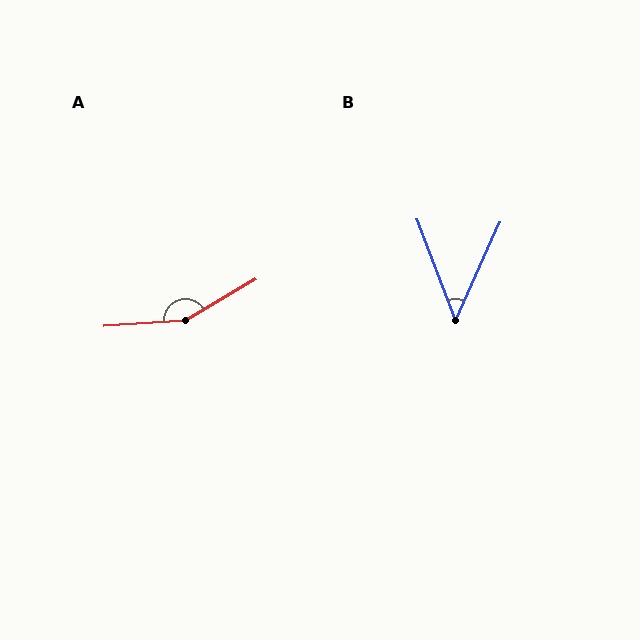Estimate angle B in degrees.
Approximately 45 degrees.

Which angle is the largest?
A, at approximately 154 degrees.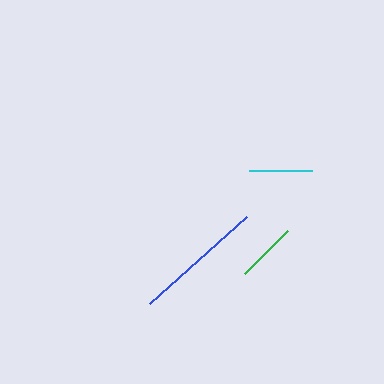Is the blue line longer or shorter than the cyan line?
The blue line is longer than the cyan line.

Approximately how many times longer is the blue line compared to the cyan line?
The blue line is approximately 2.1 times the length of the cyan line.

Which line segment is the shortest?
The green line is the shortest at approximately 61 pixels.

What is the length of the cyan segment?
The cyan segment is approximately 62 pixels long.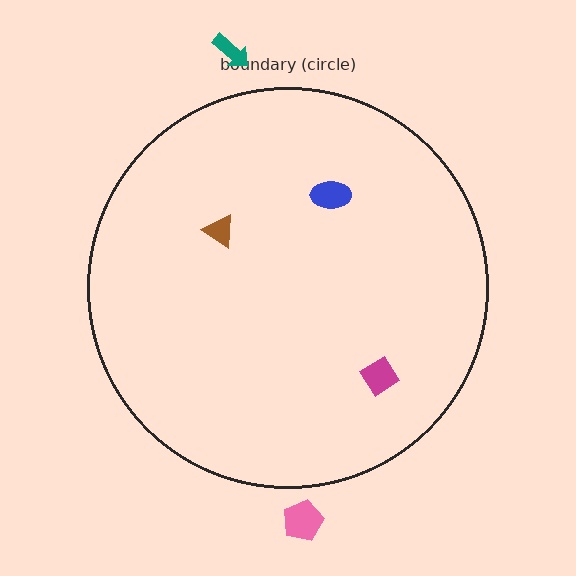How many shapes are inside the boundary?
3 inside, 2 outside.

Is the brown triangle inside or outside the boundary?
Inside.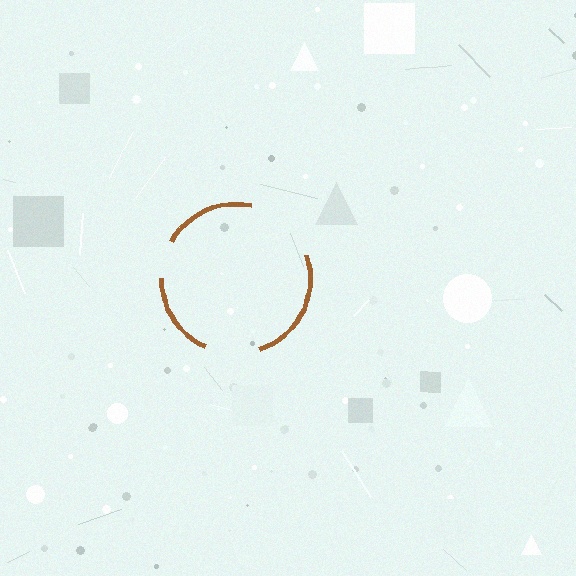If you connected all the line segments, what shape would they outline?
They would outline a circle.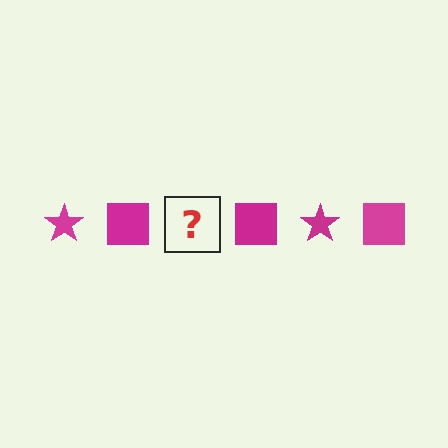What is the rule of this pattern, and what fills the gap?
The rule is that the pattern cycles through star, square shapes in magenta. The gap should be filled with a magenta star.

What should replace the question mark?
The question mark should be replaced with a magenta star.